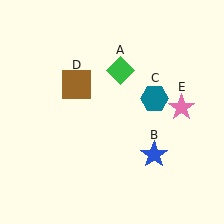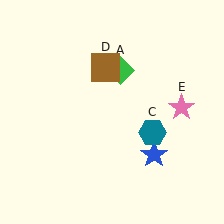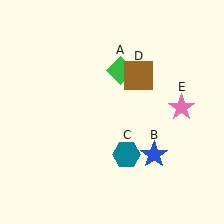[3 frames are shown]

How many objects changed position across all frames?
2 objects changed position: teal hexagon (object C), brown square (object D).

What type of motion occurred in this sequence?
The teal hexagon (object C), brown square (object D) rotated clockwise around the center of the scene.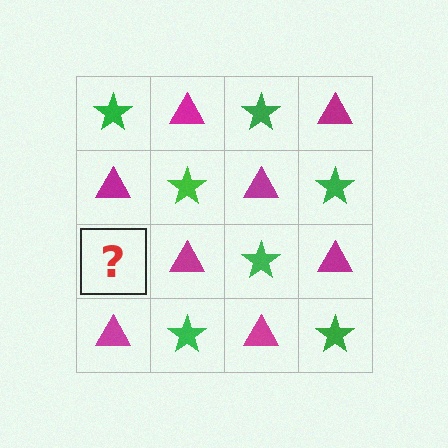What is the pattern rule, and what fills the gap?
The rule is that it alternates green star and magenta triangle in a checkerboard pattern. The gap should be filled with a green star.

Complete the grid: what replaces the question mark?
The question mark should be replaced with a green star.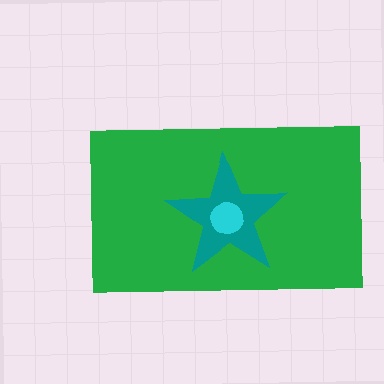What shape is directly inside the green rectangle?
The teal star.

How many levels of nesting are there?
3.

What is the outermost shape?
The green rectangle.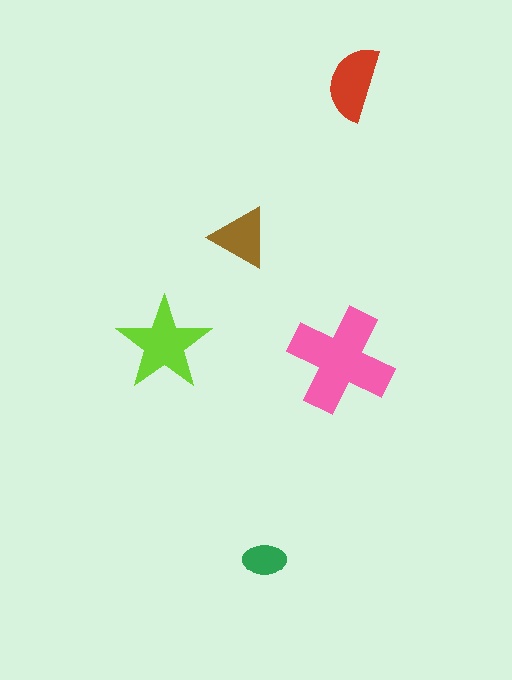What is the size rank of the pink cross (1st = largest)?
1st.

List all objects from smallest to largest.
The green ellipse, the brown triangle, the red semicircle, the lime star, the pink cross.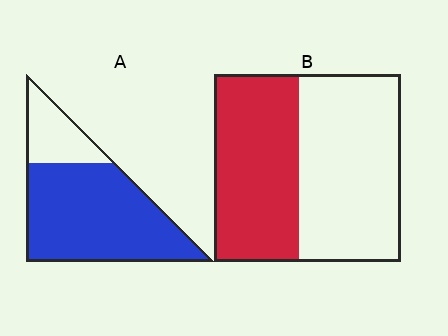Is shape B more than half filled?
No.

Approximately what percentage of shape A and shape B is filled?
A is approximately 75% and B is approximately 45%.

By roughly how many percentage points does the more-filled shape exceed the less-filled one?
By roughly 30 percentage points (A over B).